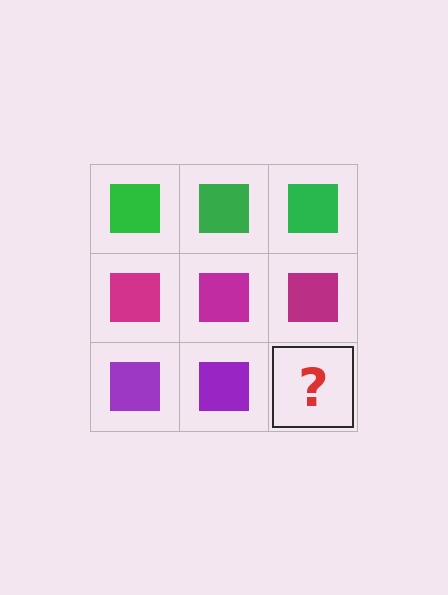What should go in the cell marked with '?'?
The missing cell should contain a purple square.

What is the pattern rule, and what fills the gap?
The rule is that each row has a consistent color. The gap should be filled with a purple square.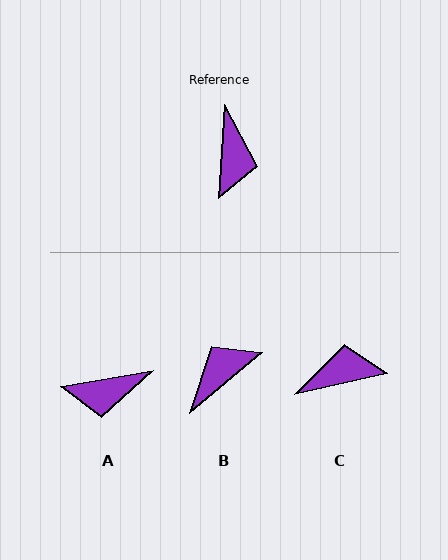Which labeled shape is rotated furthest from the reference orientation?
B, about 133 degrees away.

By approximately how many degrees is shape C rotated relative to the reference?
Approximately 106 degrees counter-clockwise.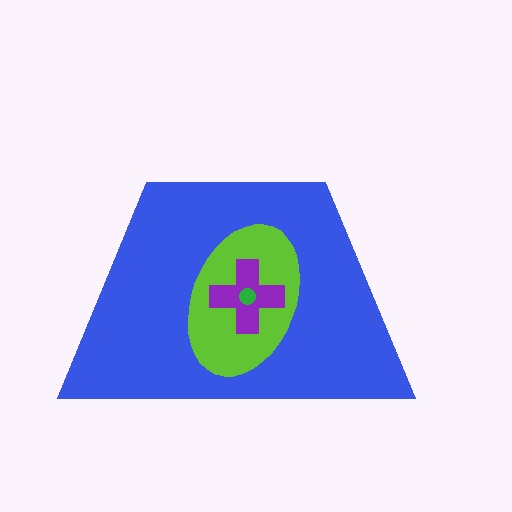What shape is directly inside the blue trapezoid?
The lime ellipse.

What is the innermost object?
The green circle.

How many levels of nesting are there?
4.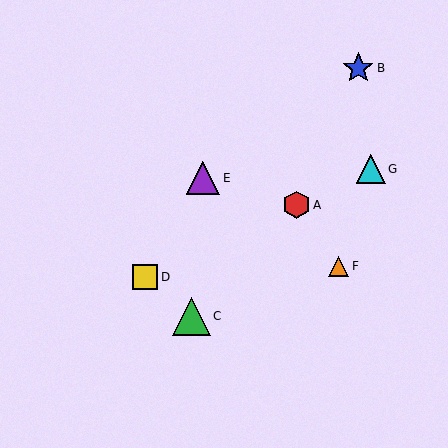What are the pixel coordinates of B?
Object B is at (358, 68).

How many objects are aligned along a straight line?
3 objects (A, D, G) are aligned along a straight line.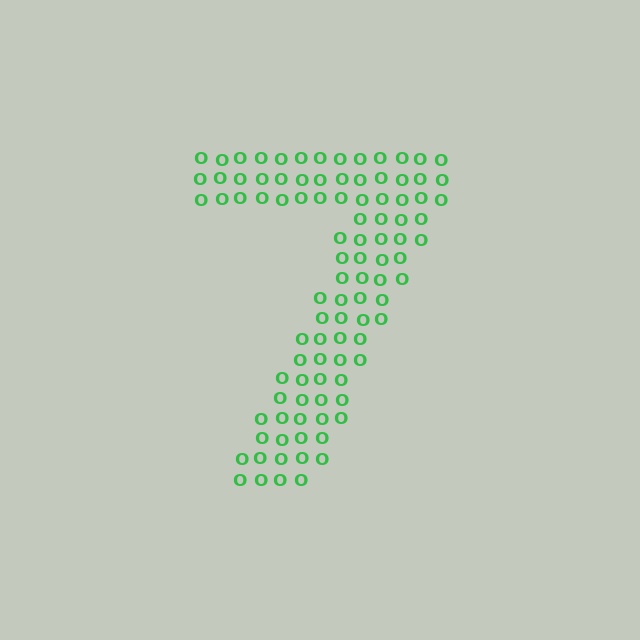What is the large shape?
The large shape is the digit 7.